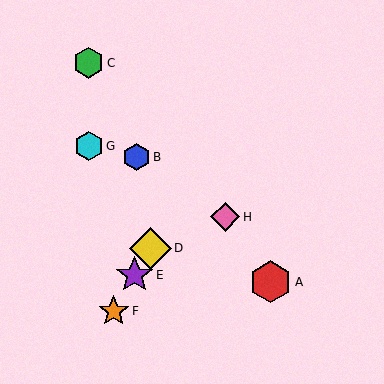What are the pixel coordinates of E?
Object E is at (135, 275).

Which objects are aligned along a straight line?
Objects D, E, F are aligned along a straight line.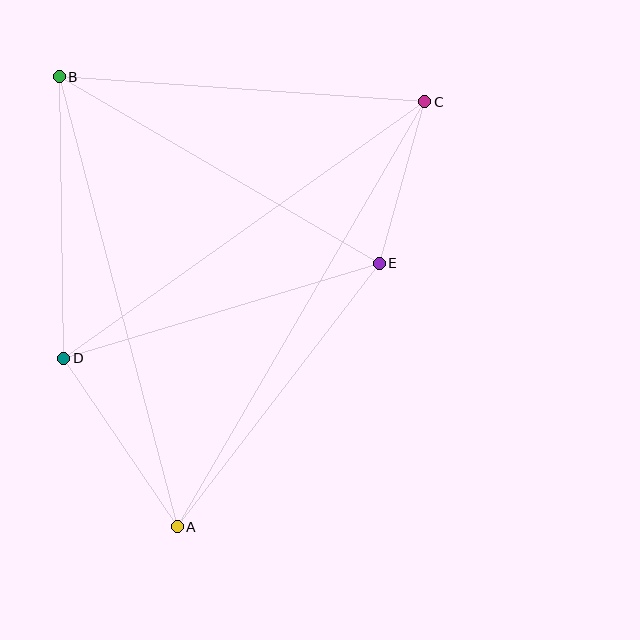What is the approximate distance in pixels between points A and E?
The distance between A and E is approximately 332 pixels.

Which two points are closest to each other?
Points C and E are closest to each other.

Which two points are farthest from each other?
Points A and C are farthest from each other.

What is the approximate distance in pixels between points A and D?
The distance between A and D is approximately 203 pixels.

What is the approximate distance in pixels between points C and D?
The distance between C and D is approximately 443 pixels.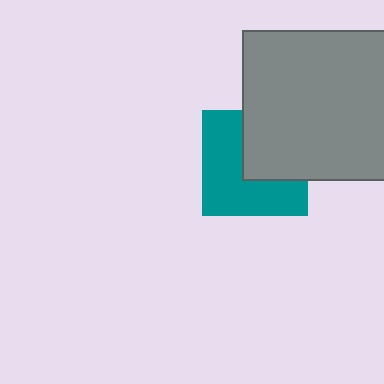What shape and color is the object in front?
The object in front is a gray square.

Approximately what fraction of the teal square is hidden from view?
Roughly 42% of the teal square is hidden behind the gray square.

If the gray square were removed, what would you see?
You would see the complete teal square.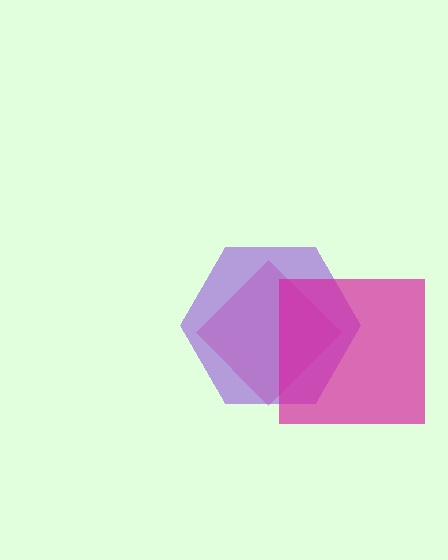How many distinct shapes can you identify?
There are 3 distinct shapes: a pink diamond, a purple hexagon, a magenta square.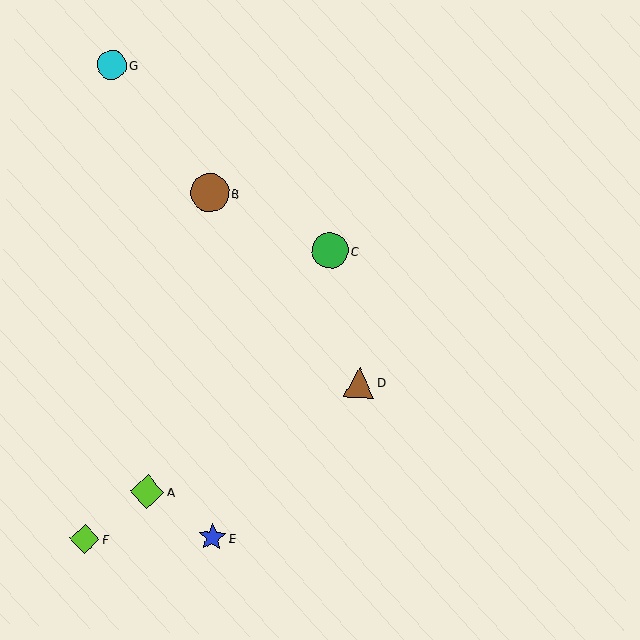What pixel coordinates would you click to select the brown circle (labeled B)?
Click at (210, 193) to select the brown circle B.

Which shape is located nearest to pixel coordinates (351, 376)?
The brown triangle (labeled D) at (359, 383) is nearest to that location.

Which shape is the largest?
The brown circle (labeled B) is the largest.